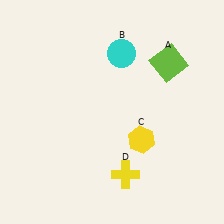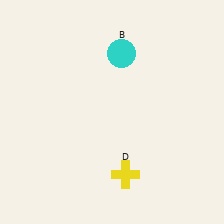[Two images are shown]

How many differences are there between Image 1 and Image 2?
There are 2 differences between the two images.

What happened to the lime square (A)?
The lime square (A) was removed in Image 2. It was in the top-right area of Image 1.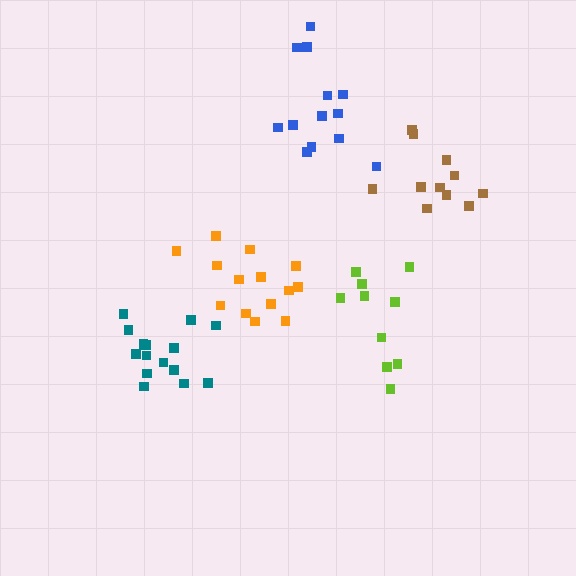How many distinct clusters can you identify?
There are 5 distinct clusters.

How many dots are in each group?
Group 1: 14 dots, Group 2: 10 dots, Group 3: 13 dots, Group 4: 15 dots, Group 5: 11 dots (63 total).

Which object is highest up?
The blue cluster is topmost.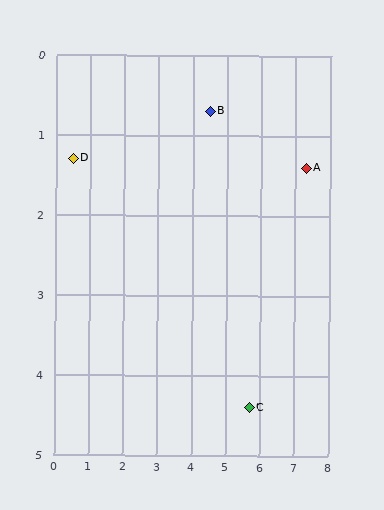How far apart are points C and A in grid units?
Points C and A are about 3.4 grid units apart.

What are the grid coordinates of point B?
Point B is at approximately (4.5, 0.7).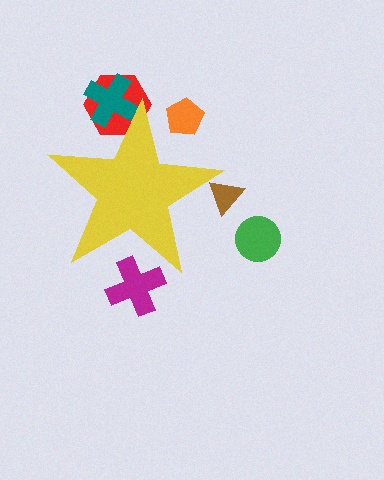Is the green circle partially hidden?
No, the green circle is fully visible.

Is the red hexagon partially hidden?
Yes, the red hexagon is partially hidden behind the yellow star.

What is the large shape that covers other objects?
A yellow star.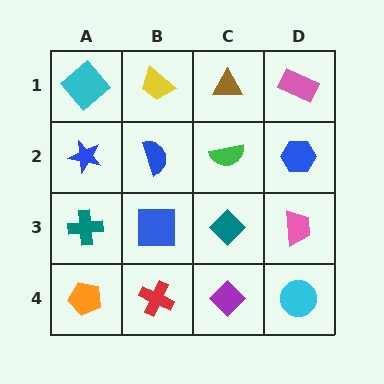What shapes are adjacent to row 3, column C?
A green semicircle (row 2, column C), a purple diamond (row 4, column C), a blue square (row 3, column B), a pink trapezoid (row 3, column D).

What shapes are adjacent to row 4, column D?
A pink trapezoid (row 3, column D), a purple diamond (row 4, column C).